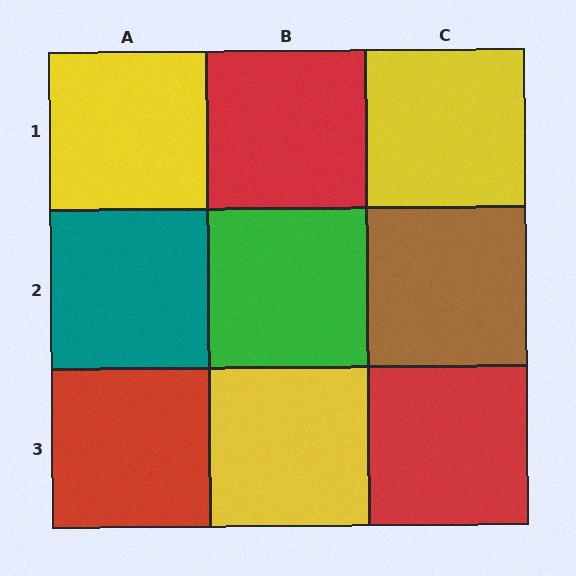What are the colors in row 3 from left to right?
Red, yellow, red.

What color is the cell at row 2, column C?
Brown.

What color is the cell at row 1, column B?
Red.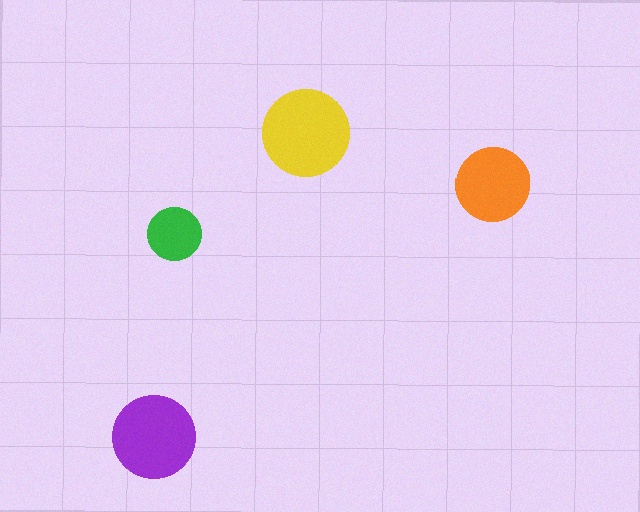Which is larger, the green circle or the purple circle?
The purple one.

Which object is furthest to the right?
The orange circle is rightmost.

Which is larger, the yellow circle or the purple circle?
The yellow one.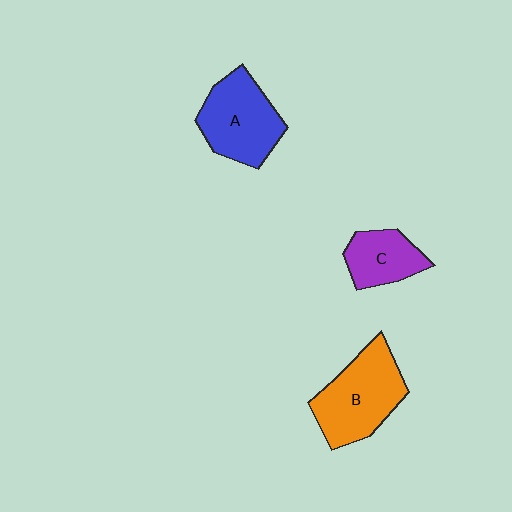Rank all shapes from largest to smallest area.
From largest to smallest: B (orange), A (blue), C (purple).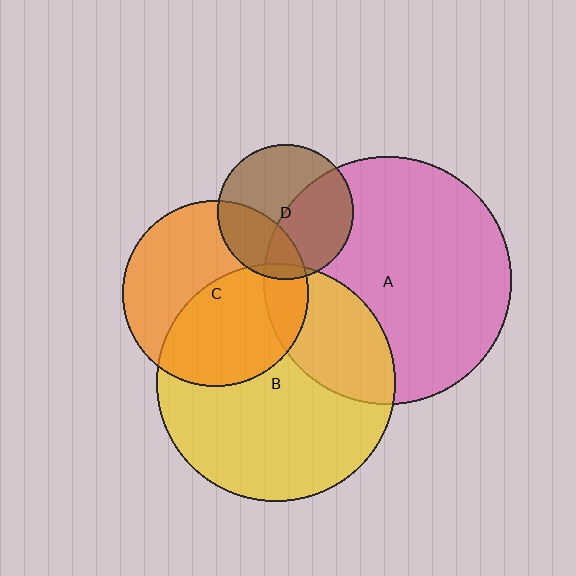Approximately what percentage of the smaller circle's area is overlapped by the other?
Approximately 25%.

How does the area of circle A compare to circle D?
Approximately 3.3 times.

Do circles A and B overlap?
Yes.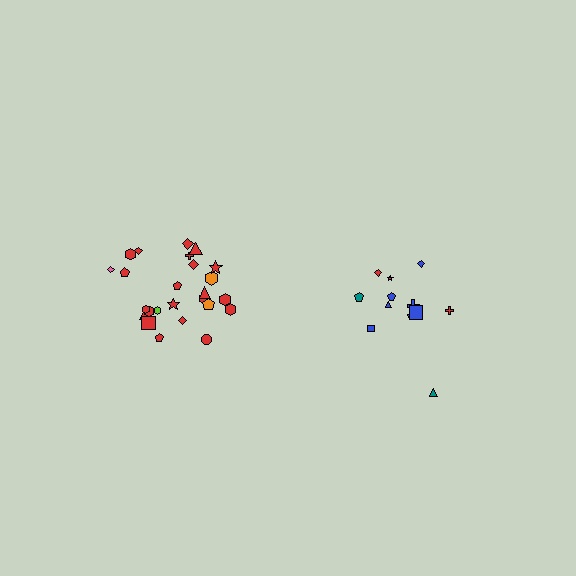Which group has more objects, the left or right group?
The left group.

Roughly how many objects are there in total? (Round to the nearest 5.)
Roughly 35 objects in total.